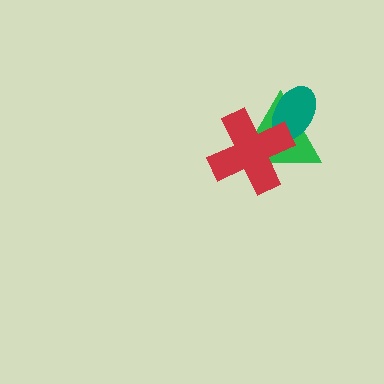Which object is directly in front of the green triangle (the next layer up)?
The teal ellipse is directly in front of the green triangle.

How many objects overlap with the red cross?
2 objects overlap with the red cross.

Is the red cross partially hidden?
No, no other shape covers it.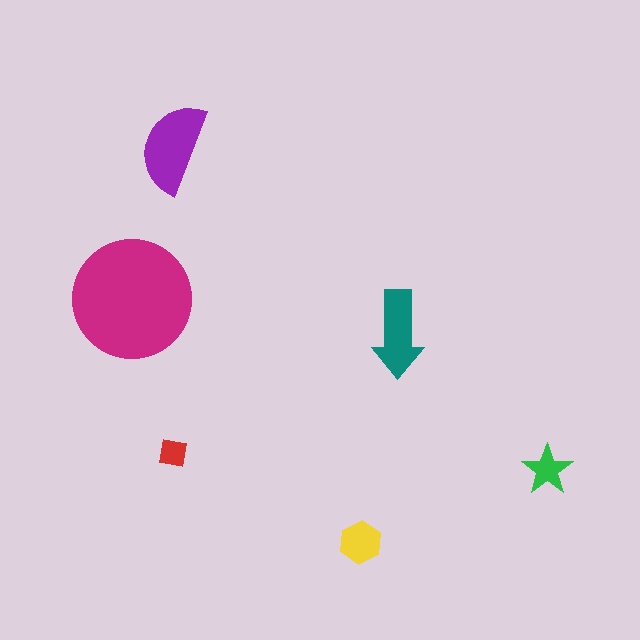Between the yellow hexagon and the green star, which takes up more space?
The yellow hexagon.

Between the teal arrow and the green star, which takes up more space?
The teal arrow.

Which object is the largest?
The magenta circle.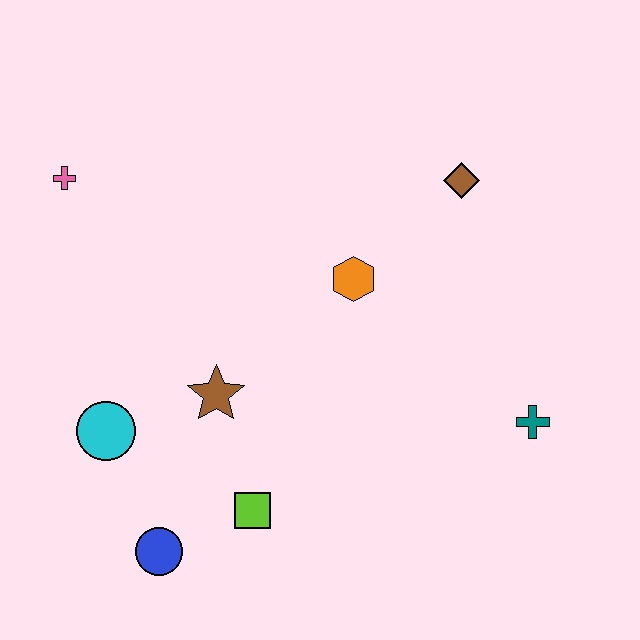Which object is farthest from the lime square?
The brown diamond is farthest from the lime square.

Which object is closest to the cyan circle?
The brown star is closest to the cyan circle.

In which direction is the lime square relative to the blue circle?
The lime square is to the right of the blue circle.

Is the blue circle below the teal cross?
Yes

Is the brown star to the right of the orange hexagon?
No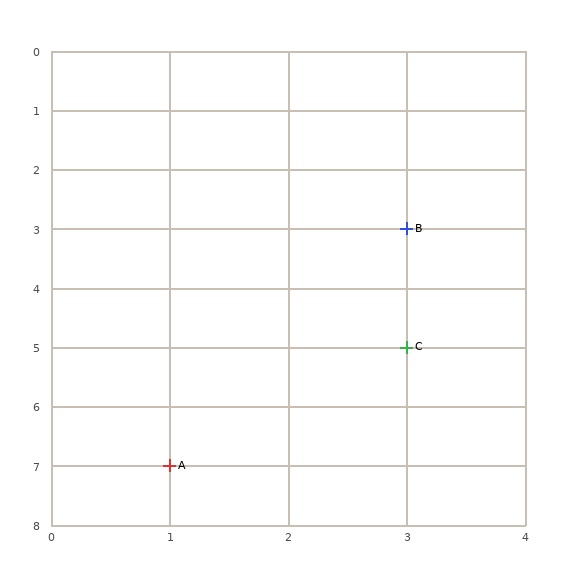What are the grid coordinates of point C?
Point C is at grid coordinates (3, 5).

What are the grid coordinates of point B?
Point B is at grid coordinates (3, 3).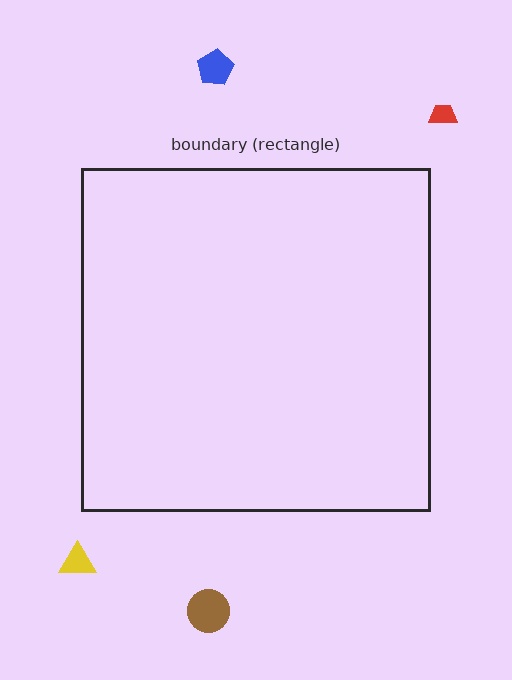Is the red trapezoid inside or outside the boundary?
Outside.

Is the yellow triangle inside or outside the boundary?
Outside.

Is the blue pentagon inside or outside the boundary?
Outside.